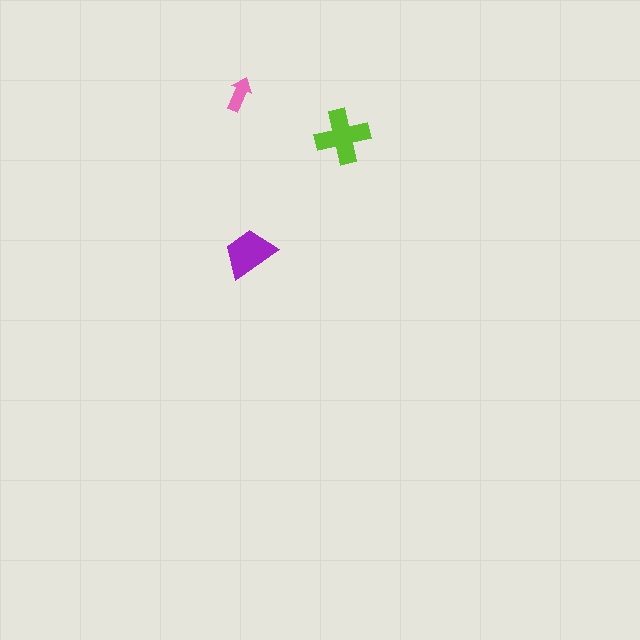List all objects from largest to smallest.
The lime cross, the purple trapezoid, the pink arrow.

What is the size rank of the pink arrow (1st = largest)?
3rd.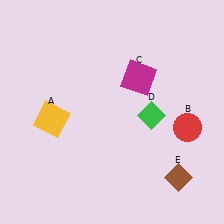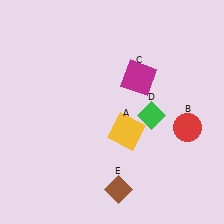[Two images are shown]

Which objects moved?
The objects that moved are: the yellow square (A), the brown diamond (E).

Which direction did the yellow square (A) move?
The yellow square (A) moved right.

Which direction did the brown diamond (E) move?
The brown diamond (E) moved left.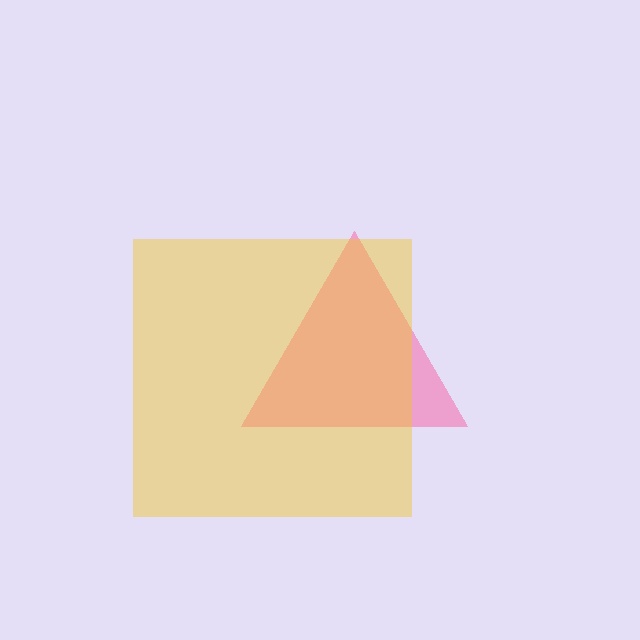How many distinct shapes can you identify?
There are 2 distinct shapes: a pink triangle, a yellow square.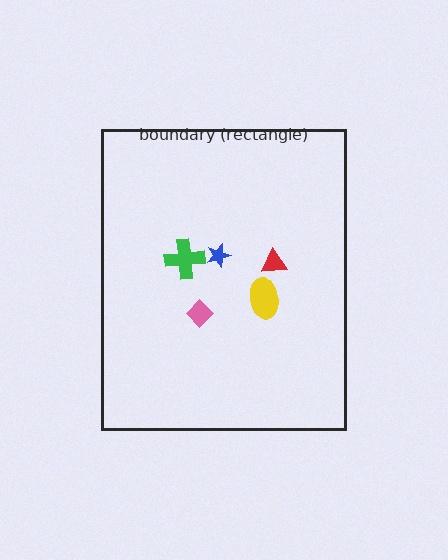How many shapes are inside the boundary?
5 inside, 0 outside.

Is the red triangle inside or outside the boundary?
Inside.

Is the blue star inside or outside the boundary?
Inside.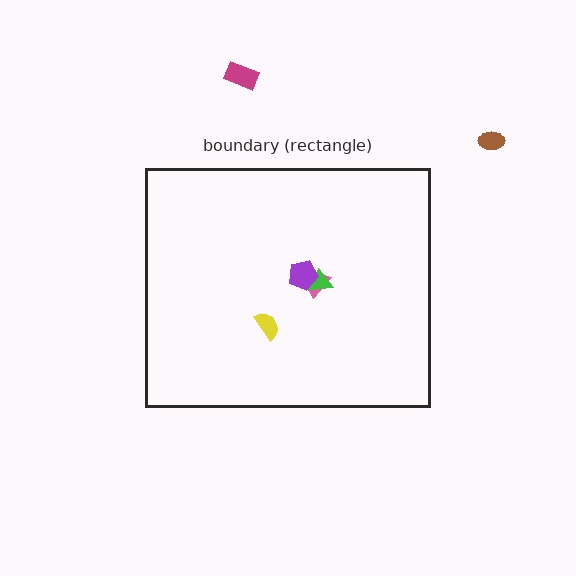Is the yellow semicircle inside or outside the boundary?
Inside.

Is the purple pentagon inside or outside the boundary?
Inside.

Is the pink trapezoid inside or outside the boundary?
Inside.